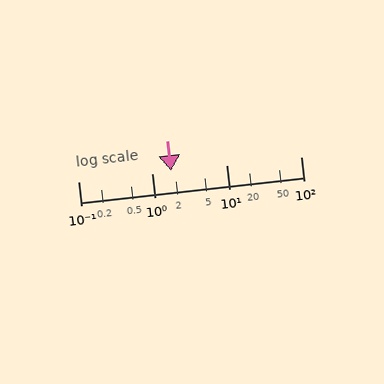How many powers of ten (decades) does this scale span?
The scale spans 3 decades, from 0.1 to 100.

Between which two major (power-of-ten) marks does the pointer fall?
The pointer is between 1 and 10.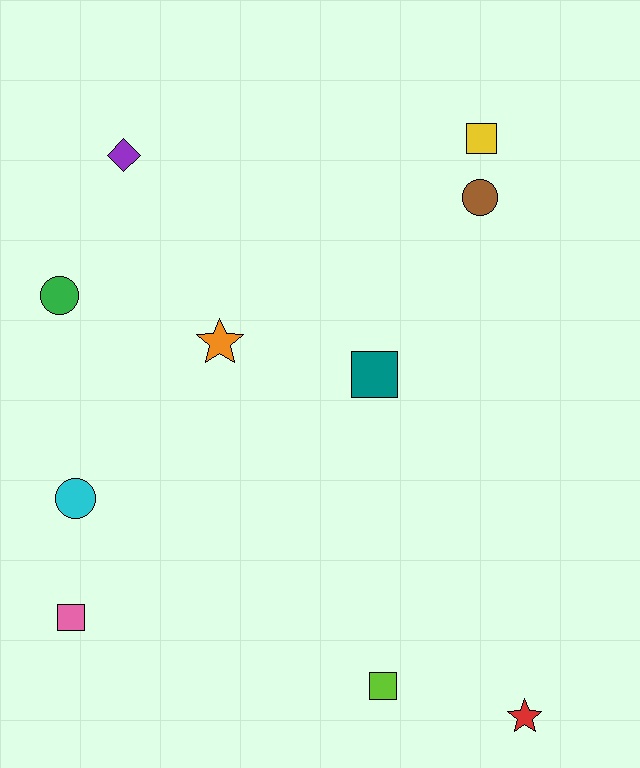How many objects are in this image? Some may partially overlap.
There are 10 objects.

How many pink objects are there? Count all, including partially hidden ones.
There is 1 pink object.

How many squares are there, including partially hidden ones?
There are 4 squares.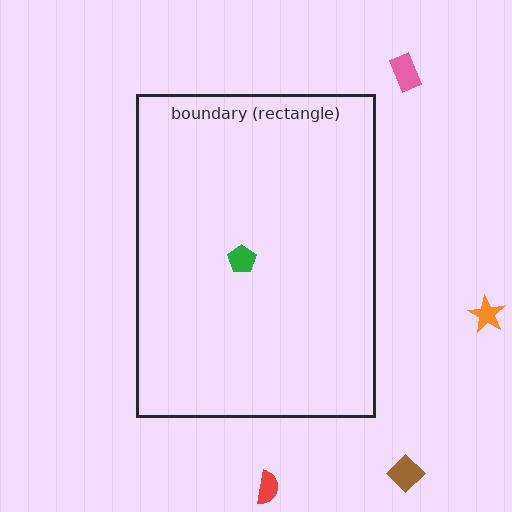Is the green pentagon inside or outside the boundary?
Inside.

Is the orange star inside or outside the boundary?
Outside.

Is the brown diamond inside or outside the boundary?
Outside.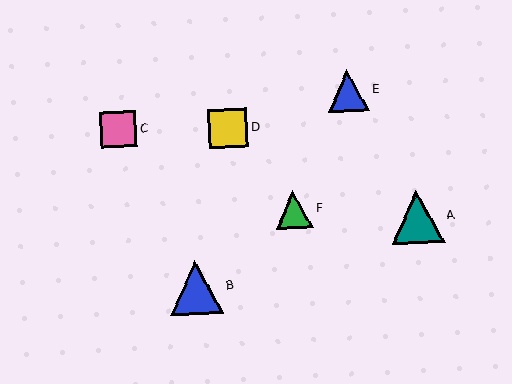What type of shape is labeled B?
Shape B is a blue triangle.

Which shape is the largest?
The blue triangle (labeled B) is the largest.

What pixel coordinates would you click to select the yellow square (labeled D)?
Click at (228, 128) to select the yellow square D.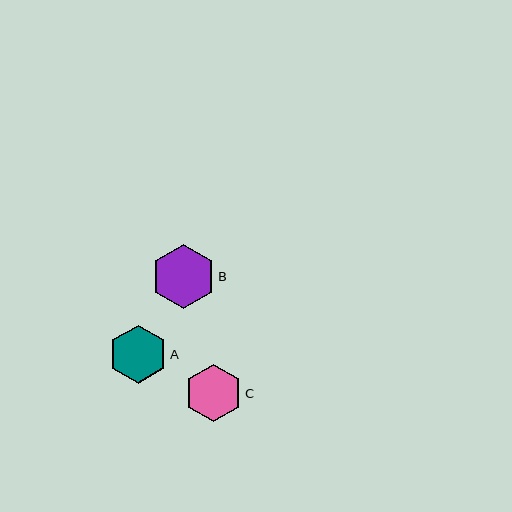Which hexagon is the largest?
Hexagon B is the largest with a size of approximately 65 pixels.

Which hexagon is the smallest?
Hexagon C is the smallest with a size of approximately 57 pixels.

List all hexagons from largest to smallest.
From largest to smallest: B, A, C.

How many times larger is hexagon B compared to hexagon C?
Hexagon B is approximately 1.1 times the size of hexagon C.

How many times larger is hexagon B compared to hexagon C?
Hexagon B is approximately 1.1 times the size of hexagon C.